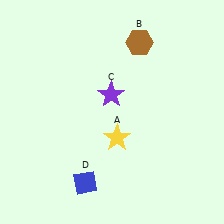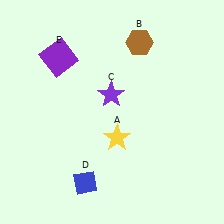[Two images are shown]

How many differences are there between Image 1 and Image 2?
There is 1 difference between the two images.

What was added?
A purple square (E) was added in Image 2.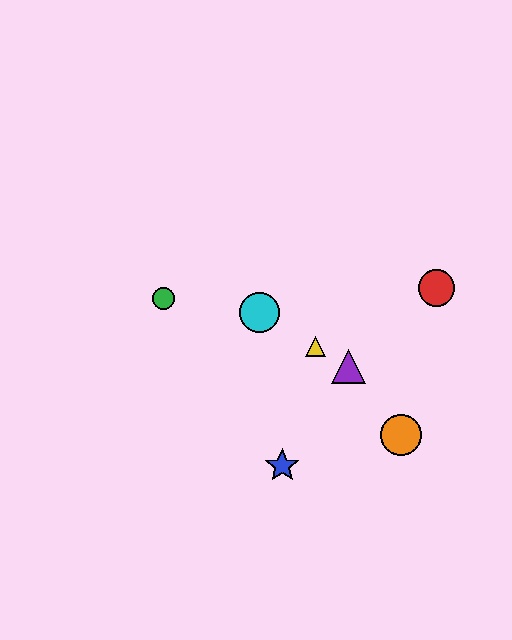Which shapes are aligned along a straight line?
The yellow triangle, the purple triangle, the cyan circle are aligned along a straight line.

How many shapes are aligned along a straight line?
3 shapes (the yellow triangle, the purple triangle, the cyan circle) are aligned along a straight line.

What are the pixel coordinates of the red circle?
The red circle is at (437, 288).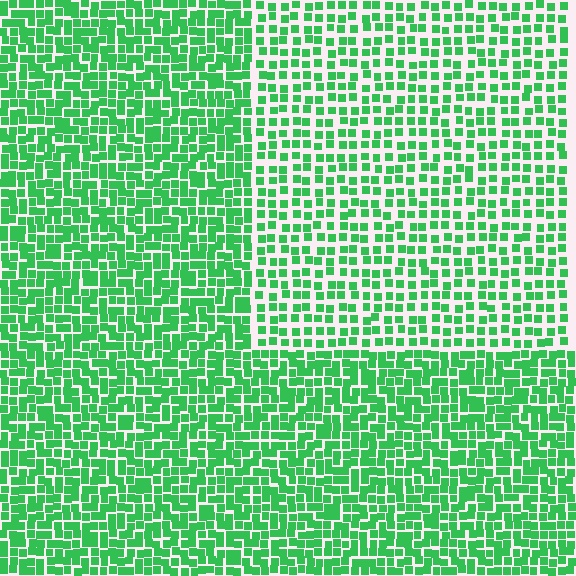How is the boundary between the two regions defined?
The boundary is defined by a change in element density (approximately 1.7x ratio). All elements are the same color, size, and shape.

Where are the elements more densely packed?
The elements are more densely packed outside the rectangle boundary.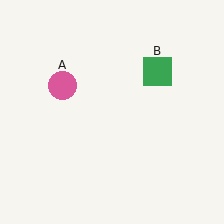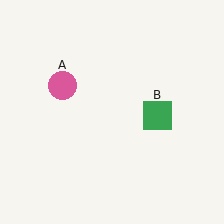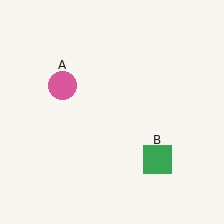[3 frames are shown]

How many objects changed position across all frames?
1 object changed position: green square (object B).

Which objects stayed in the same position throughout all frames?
Pink circle (object A) remained stationary.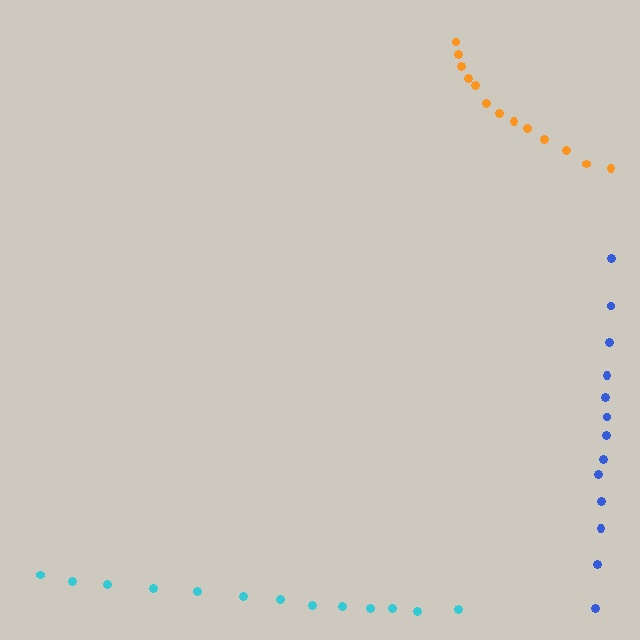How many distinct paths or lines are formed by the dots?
There are 3 distinct paths.